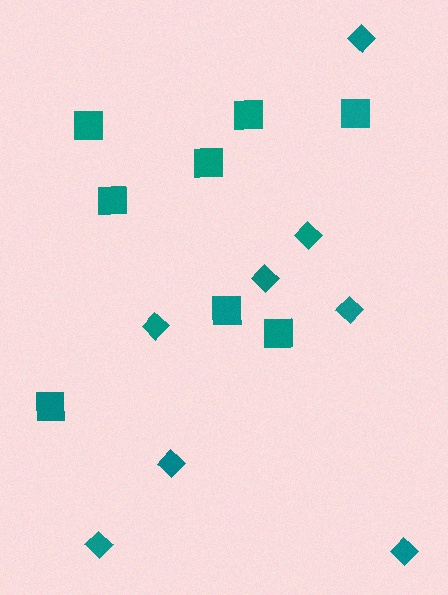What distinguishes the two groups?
There are 2 groups: one group of diamonds (8) and one group of squares (8).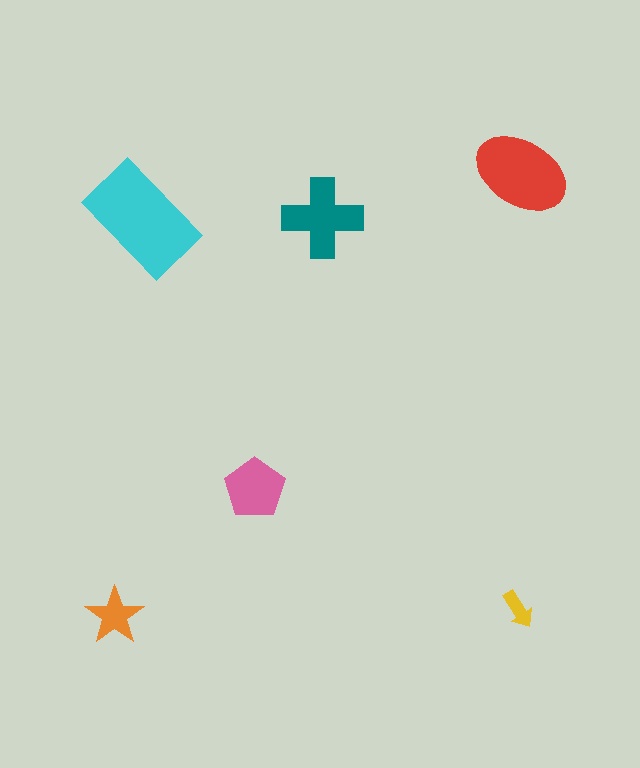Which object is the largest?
The cyan rectangle.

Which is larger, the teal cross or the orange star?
The teal cross.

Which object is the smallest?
The yellow arrow.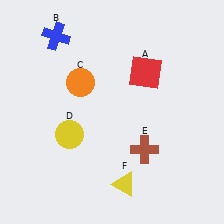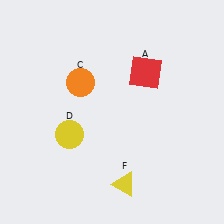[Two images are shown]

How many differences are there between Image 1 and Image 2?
There are 2 differences between the two images.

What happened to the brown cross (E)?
The brown cross (E) was removed in Image 2. It was in the bottom-right area of Image 1.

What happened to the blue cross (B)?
The blue cross (B) was removed in Image 2. It was in the top-left area of Image 1.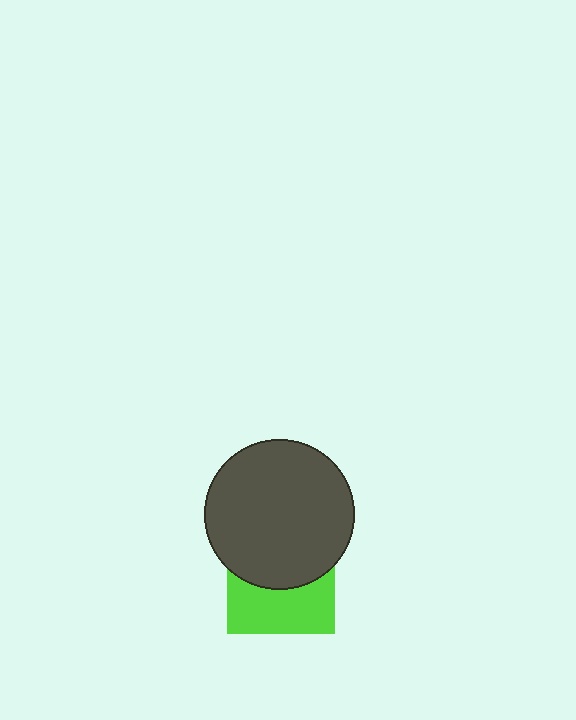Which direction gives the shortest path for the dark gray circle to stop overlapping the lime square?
Moving up gives the shortest separation.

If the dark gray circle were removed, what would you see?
You would see the complete lime square.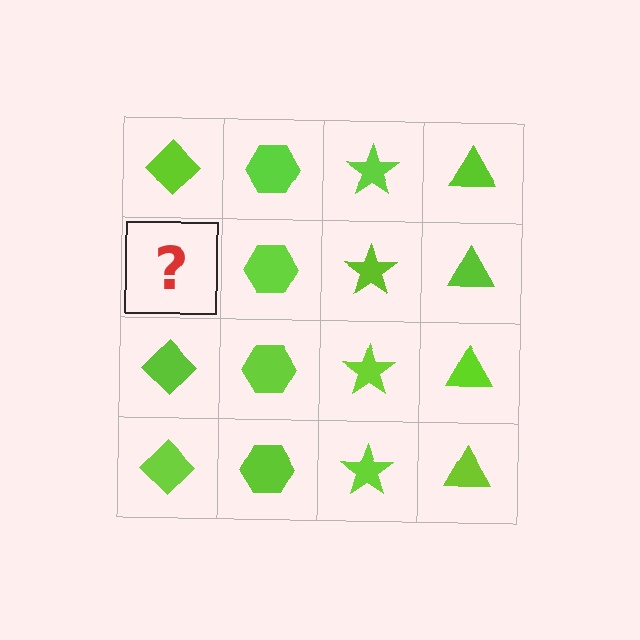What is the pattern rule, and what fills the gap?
The rule is that each column has a consistent shape. The gap should be filled with a lime diamond.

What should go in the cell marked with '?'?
The missing cell should contain a lime diamond.